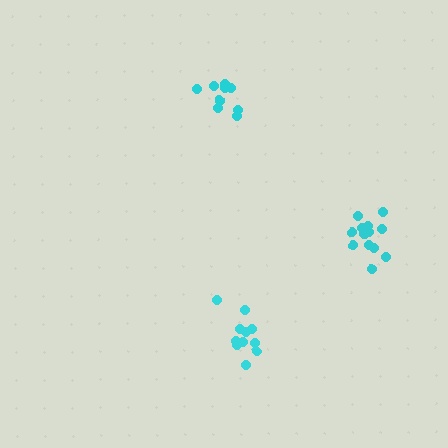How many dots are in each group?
Group 1: 10 dots, Group 2: 13 dots, Group 3: 11 dots (34 total).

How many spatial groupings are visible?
There are 3 spatial groupings.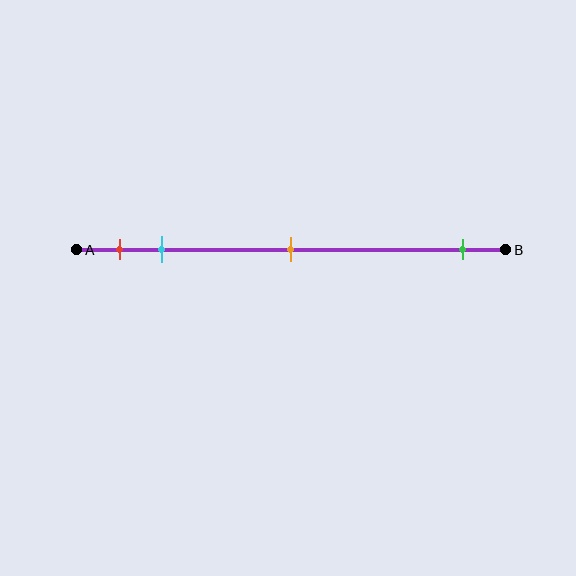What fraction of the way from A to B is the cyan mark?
The cyan mark is approximately 20% (0.2) of the way from A to B.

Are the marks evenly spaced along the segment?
No, the marks are not evenly spaced.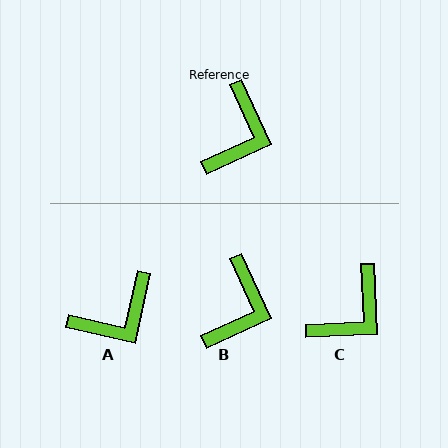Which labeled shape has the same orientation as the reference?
B.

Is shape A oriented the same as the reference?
No, it is off by about 37 degrees.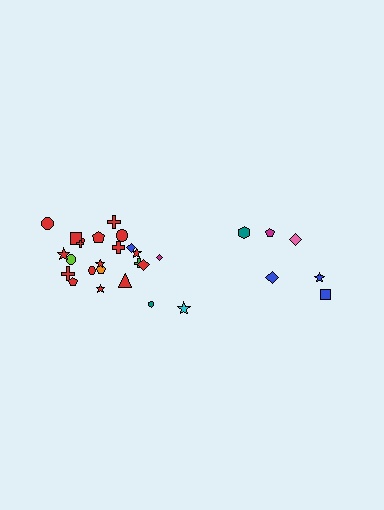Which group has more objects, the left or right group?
The left group.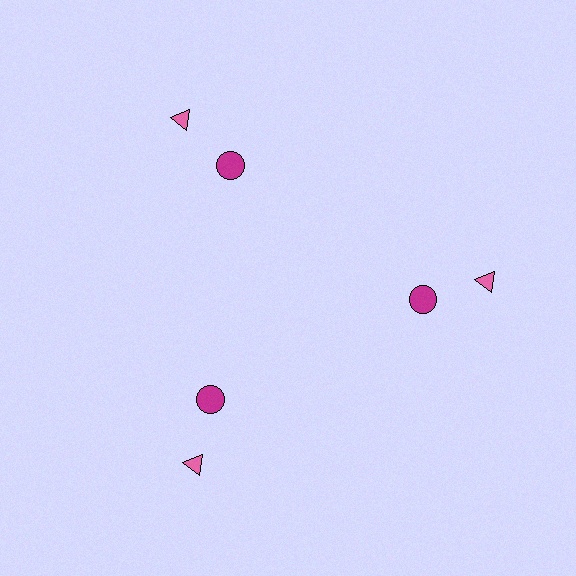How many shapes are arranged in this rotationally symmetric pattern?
There are 6 shapes, arranged in 3 groups of 2.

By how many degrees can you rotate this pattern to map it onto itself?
The pattern maps onto itself every 120 degrees of rotation.